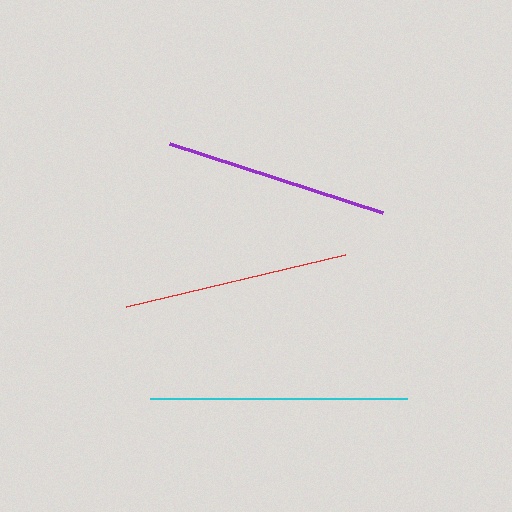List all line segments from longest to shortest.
From longest to shortest: cyan, red, purple.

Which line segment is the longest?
The cyan line is the longest at approximately 257 pixels.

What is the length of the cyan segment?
The cyan segment is approximately 257 pixels long.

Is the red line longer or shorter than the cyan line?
The cyan line is longer than the red line.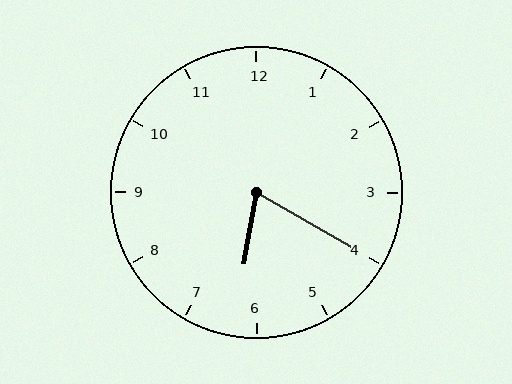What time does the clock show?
6:20.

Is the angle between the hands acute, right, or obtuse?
It is acute.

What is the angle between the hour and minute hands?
Approximately 70 degrees.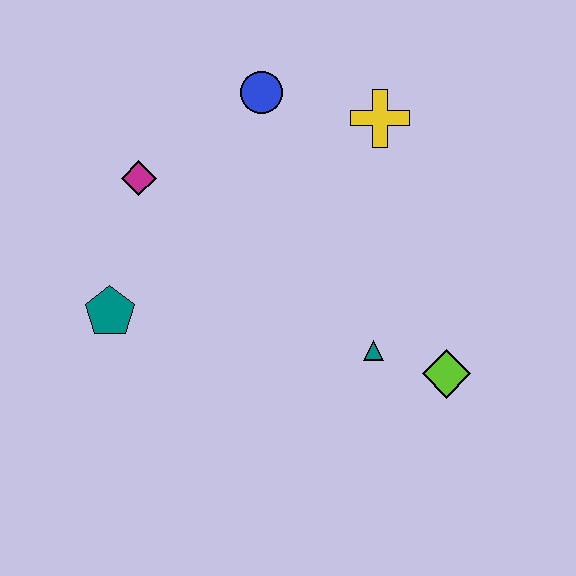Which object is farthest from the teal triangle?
The magenta diamond is farthest from the teal triangle.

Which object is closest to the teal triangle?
The lime diamond is closest to the teal triangle.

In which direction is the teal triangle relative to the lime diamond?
The teal triangle is to the left of the lime diamond.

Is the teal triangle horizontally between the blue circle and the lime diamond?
Yes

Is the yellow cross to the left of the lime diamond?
Yes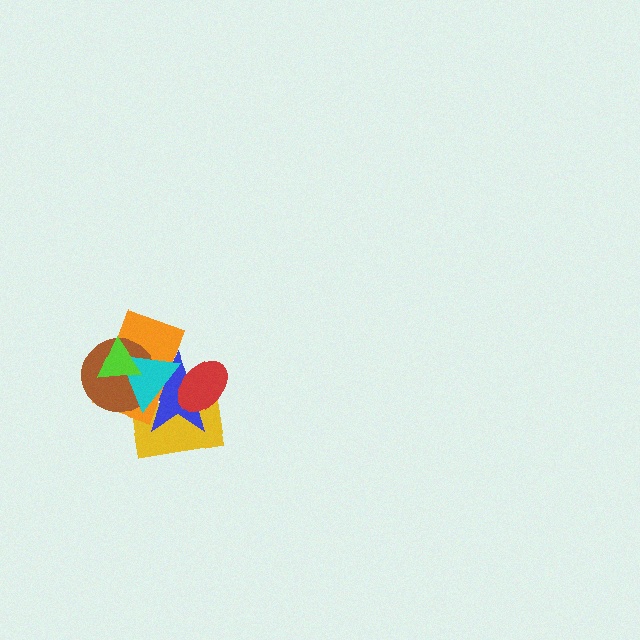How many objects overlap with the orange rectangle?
6 objects overlap with the orange rectangle.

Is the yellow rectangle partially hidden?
Yes, it is partially covered by another shape.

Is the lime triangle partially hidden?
No, no other shape covers it.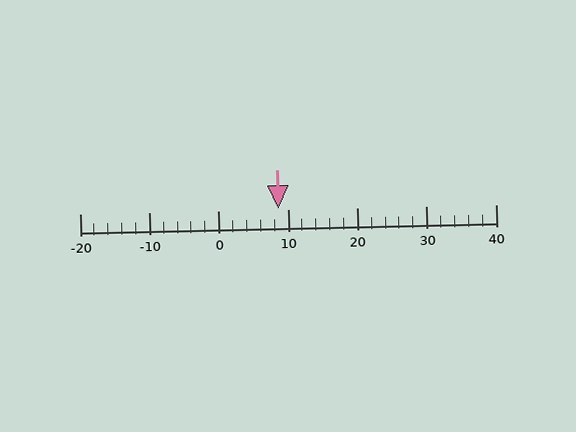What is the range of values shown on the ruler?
The ruler shows values from -20 to 40.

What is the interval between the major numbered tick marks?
The major tick marks are spaced 10 units apart.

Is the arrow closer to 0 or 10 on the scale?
The arrow is closer to 10.